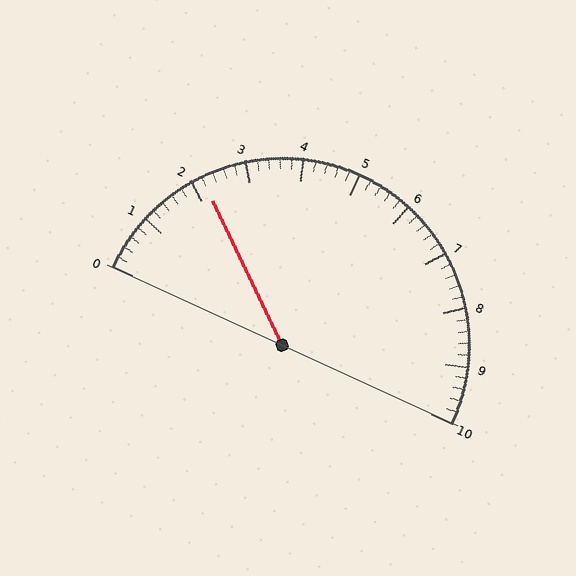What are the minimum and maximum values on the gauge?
The gauge ranges from 0 to 10.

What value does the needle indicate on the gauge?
The needle indicates approximately 2.2.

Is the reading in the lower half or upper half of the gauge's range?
The reading is in the lower half of the range (0 to 10).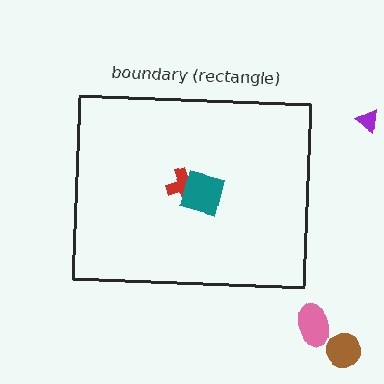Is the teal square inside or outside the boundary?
Inside.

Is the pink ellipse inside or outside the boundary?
Outside.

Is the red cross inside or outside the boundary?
Inside.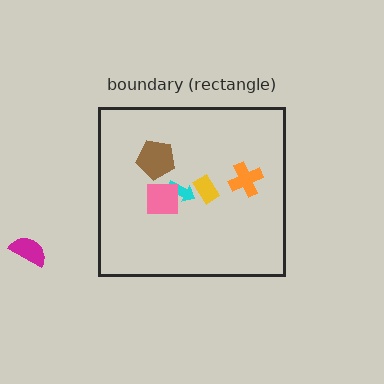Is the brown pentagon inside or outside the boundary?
Inside.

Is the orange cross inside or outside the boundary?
Inside.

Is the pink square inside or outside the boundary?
Inside.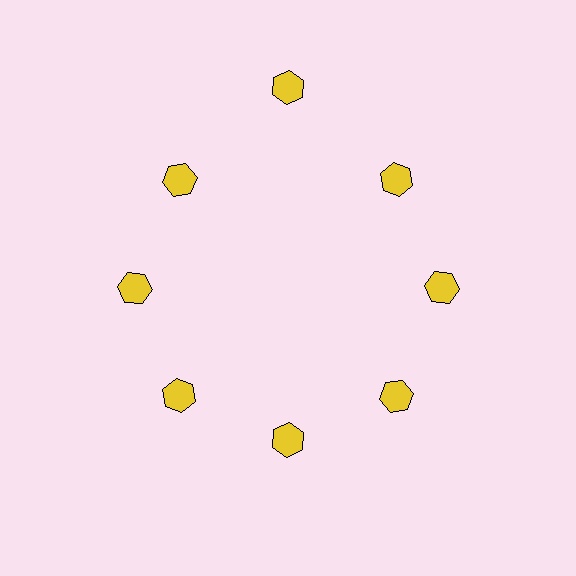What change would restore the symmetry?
The symmetry would be restored by moving it inward, back onto the ring so that all 8 hexagons sit at equal angles and equal distance from the center.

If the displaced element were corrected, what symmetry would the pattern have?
It would have 8-fold rotational symmetry — the pattern would map onto itself every 45 degrees.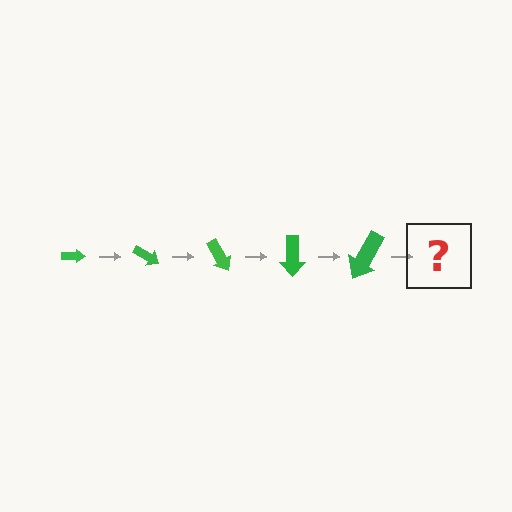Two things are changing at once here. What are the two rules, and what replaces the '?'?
The two rules are that the arrow grows larger each step and it rotates 30 degrees each step. The '?' should be an arrow, larger than the previous one and rotated 150 degrees from the start.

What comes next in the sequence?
The next element should be an arrow, larger than the previous one and rotated 150 degrees from the start.